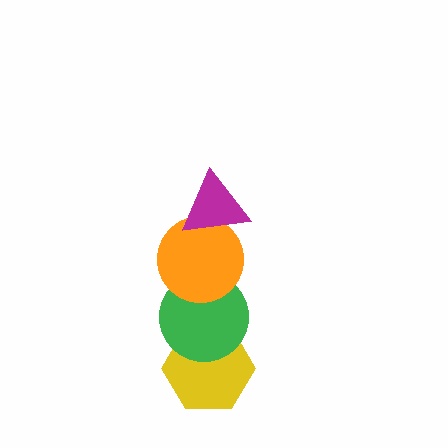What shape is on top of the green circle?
The orange circle is on top of the green circle.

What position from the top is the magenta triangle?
The magenta triangle is 1st from the top.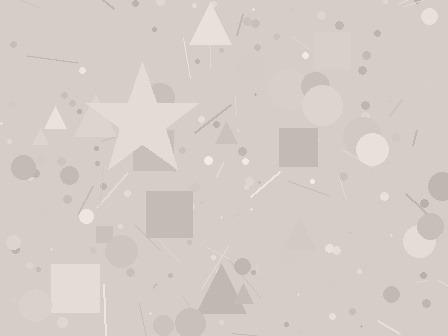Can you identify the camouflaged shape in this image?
The camouflaged shape is a star.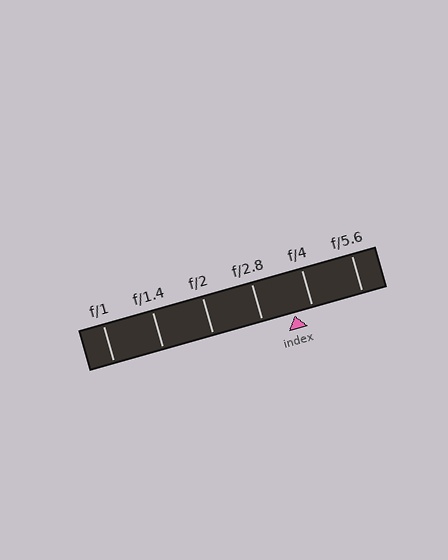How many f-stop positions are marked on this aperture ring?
There are 6 f-stop positions marked.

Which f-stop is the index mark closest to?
The index mark is closest to f/4.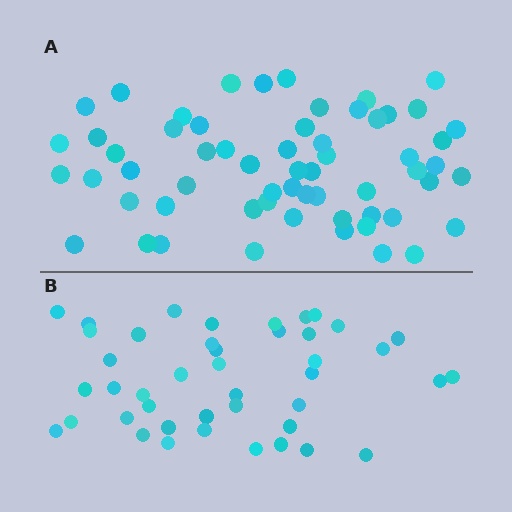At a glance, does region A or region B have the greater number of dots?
Region A (the top region) has more dots.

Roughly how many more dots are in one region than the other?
Region A has approximately 15 more dots than region B.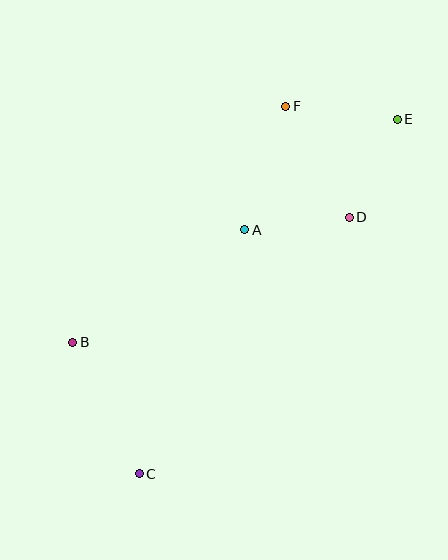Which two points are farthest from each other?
Points C and E are farthest from each other.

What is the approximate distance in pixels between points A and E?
The distance between A and E is approximately 188 pixels.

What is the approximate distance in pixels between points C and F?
The distance between C and F is approximately 395 pixels.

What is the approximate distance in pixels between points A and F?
The distance between A and F is approximately 130 pixels.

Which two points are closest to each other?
Points A and D are closest to each other.